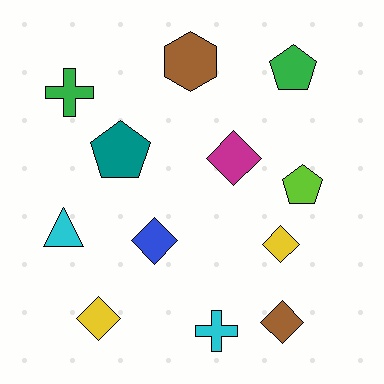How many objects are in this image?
There are 12 objects.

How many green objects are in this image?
There are 2 green objects.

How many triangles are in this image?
There is 1 triangle.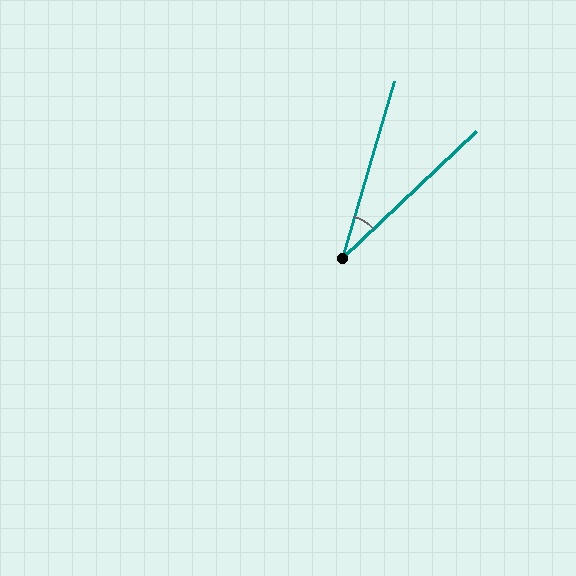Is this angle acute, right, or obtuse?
It is acute.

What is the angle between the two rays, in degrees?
Approximately 30 degrees.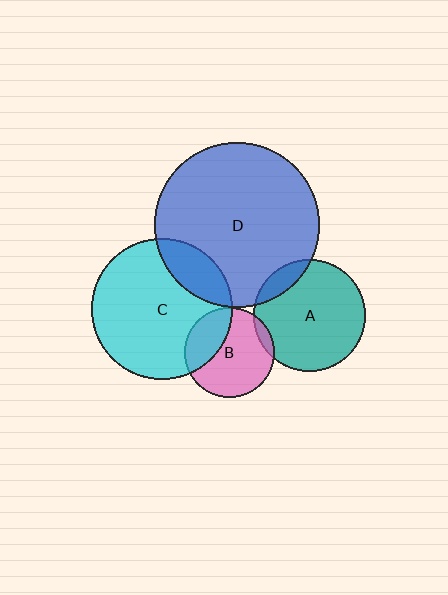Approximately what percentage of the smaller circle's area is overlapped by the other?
Approximately 5%.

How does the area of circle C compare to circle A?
Approximately 1.6 times.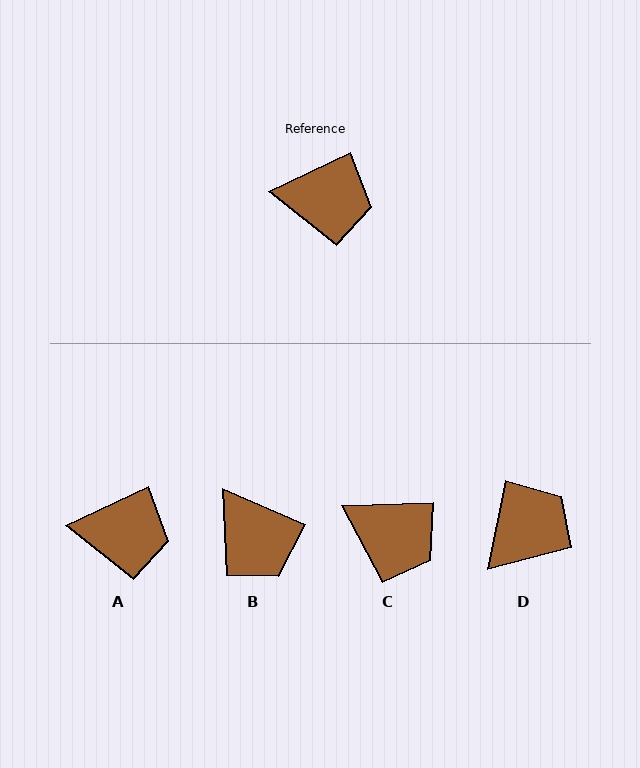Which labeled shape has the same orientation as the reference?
A.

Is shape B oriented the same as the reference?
No, it is off by about 49 degrees.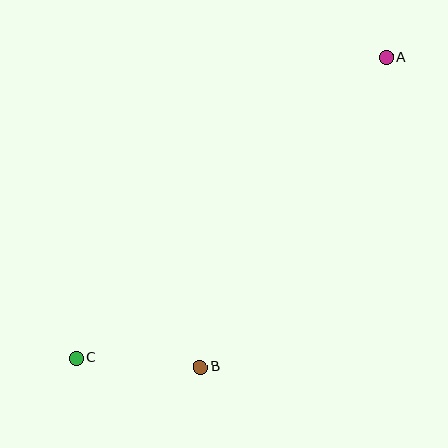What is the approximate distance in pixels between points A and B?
The distance between A and B is approximately 361 pixels.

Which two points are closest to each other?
Points B and C are closest to each other.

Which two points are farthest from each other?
Points A and C are farthest from each other.